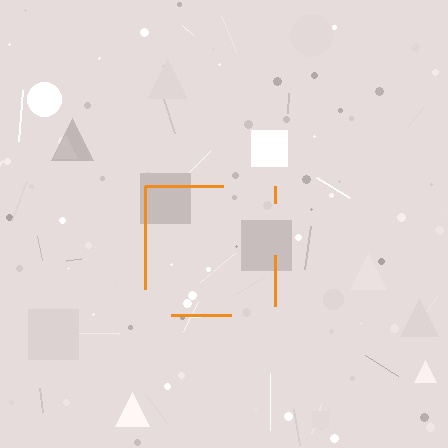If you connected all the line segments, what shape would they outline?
They would outline a square.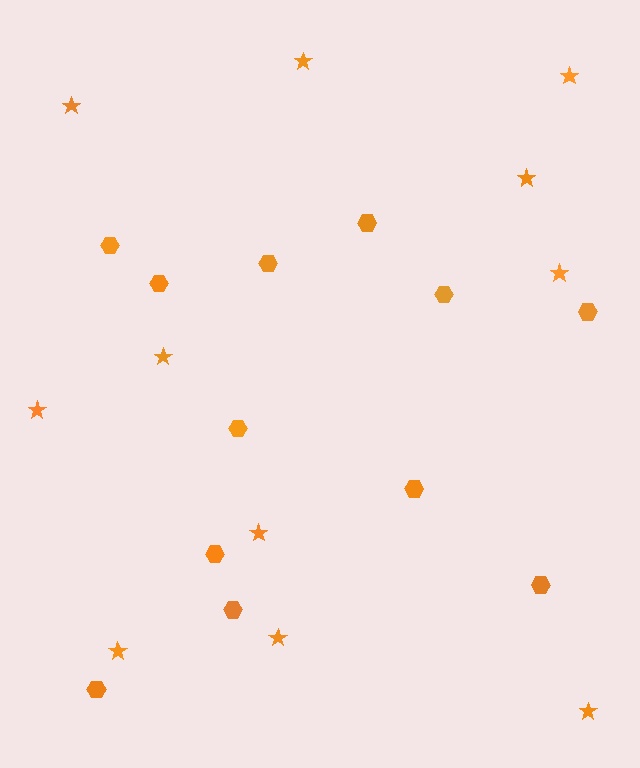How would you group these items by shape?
There are 2 groups: one group of hexagons (12) and one group of stars (11).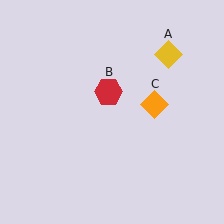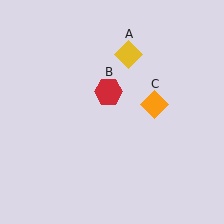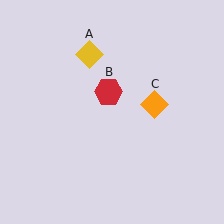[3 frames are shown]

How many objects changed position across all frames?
1 object changed position: yellow diamond (object A).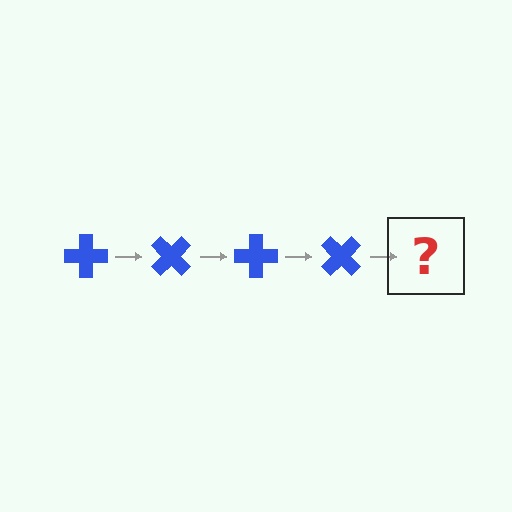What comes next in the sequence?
The next element should be a blue cross rotated 180 degrees.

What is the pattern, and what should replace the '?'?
The pattern is that the cross rotates 45 degrees each step. The '?' should be a blue cross rotated 180 degrees.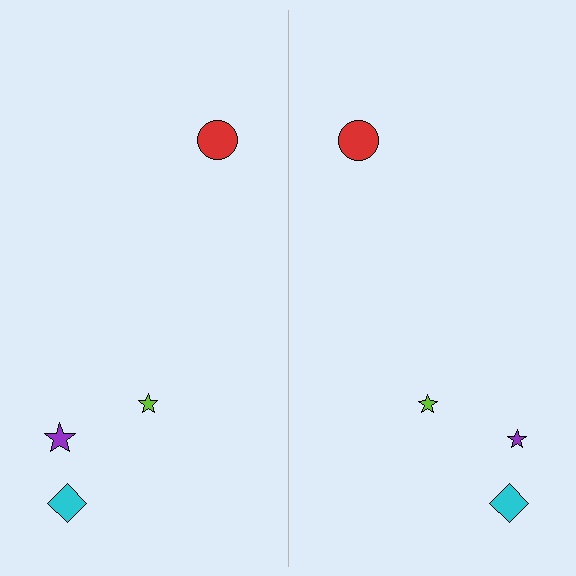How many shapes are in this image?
There are 8 shapes in this image.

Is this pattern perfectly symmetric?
No, the pattern is not perfectly symmetric. The purple star on the right side has a different size than its mirror counterpart.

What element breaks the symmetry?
The purple star on the right side has a different size than its mirror counterpart.